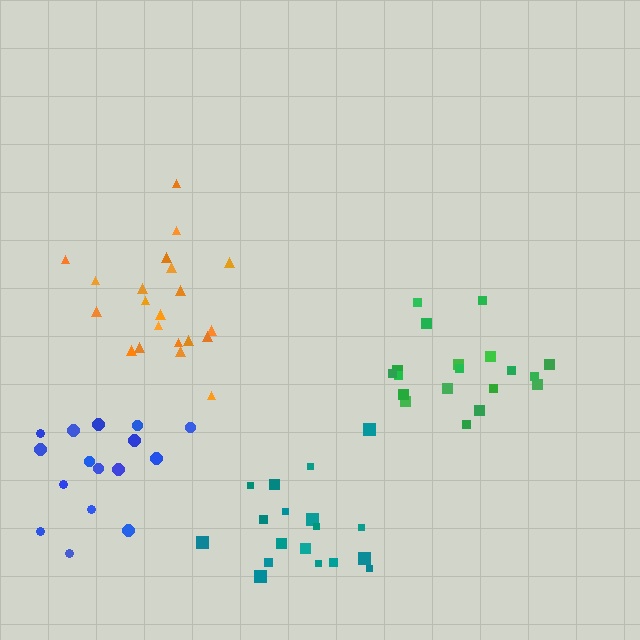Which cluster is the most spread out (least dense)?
Green.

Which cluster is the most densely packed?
Teal.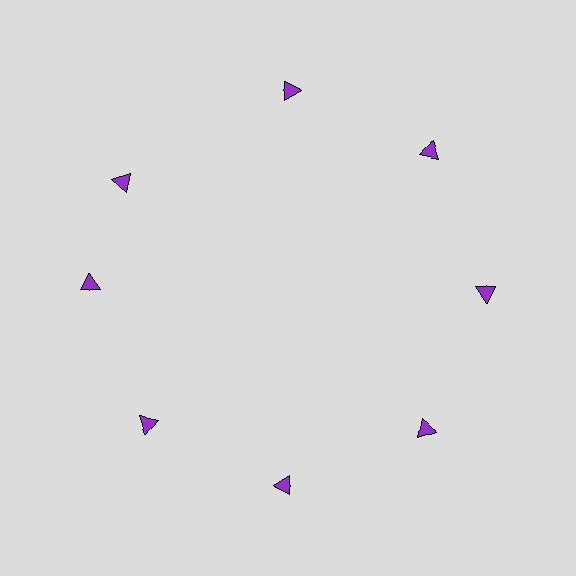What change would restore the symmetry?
The symmetry would be restored by rotating it back into even spacing with its neighbors so that all 8 triangles sit at equal angles and equal distance from the center.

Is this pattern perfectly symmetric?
No. The 8 purple triangles are arranged in a ring, but one element near the 10 o'clock position is rotated out of alignment along the ring, breaking the 8-fold rotational symmetry.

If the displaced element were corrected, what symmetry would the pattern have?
It would have 8-fold rotational symmetry — the pattern would map onto itself every 45 degrees.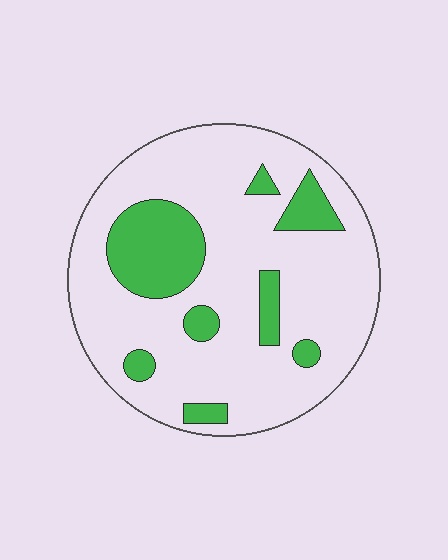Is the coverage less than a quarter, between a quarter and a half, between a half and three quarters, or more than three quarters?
Less than a quarter.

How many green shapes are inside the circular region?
8.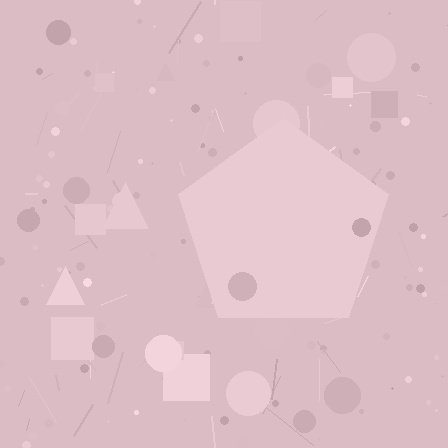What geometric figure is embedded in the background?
A pentagon is embedded in the background.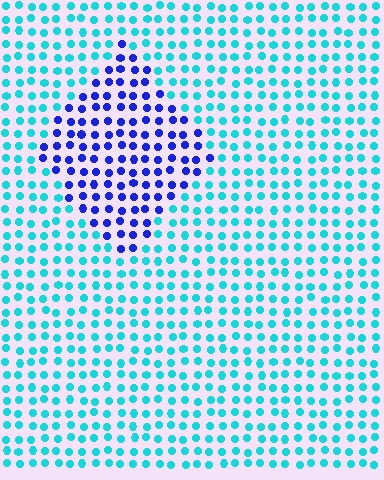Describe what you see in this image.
The image is filled with small cyan elements in a uniform arrangement. A diamond-shaped region is visible where the elements are tinted to a slightly different hue, forming a subtle color boundary.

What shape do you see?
I see a diamond.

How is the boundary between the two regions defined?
The boundary is defined purely by a slight shift in hue (about 56 degrees). Spacing, size, and orientation are identical on both sides.